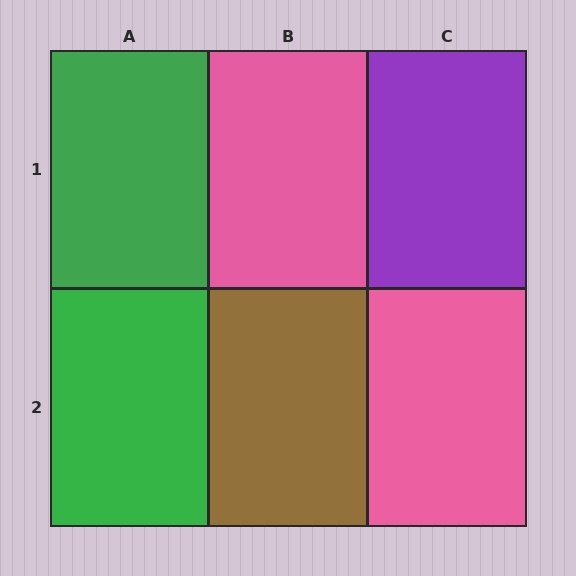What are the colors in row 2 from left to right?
Green, brown, pink.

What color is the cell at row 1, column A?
Green.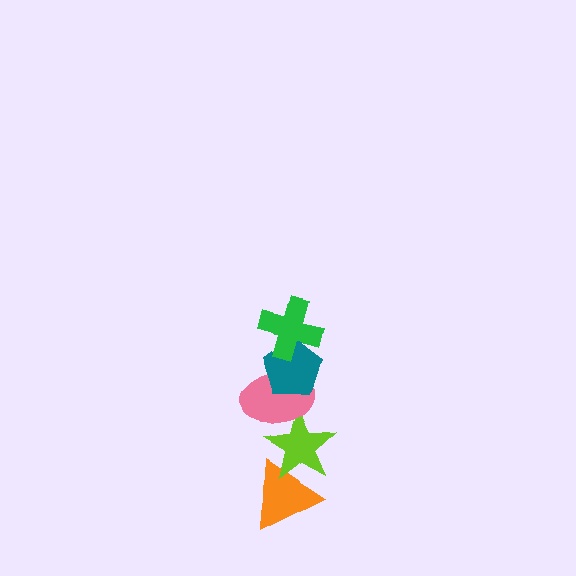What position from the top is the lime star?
The lime star is 4th from the top.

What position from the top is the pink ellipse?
The pink ellipse is 3rd from the top.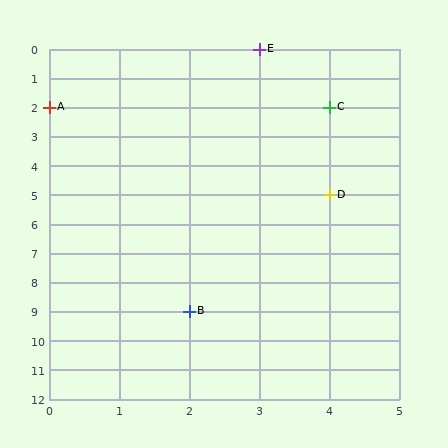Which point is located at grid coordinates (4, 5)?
Point D is at (4, 5).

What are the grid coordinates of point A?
Point A is at grid coordinates (0, 2).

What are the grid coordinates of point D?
Point D is at grid coordinates (4, 5).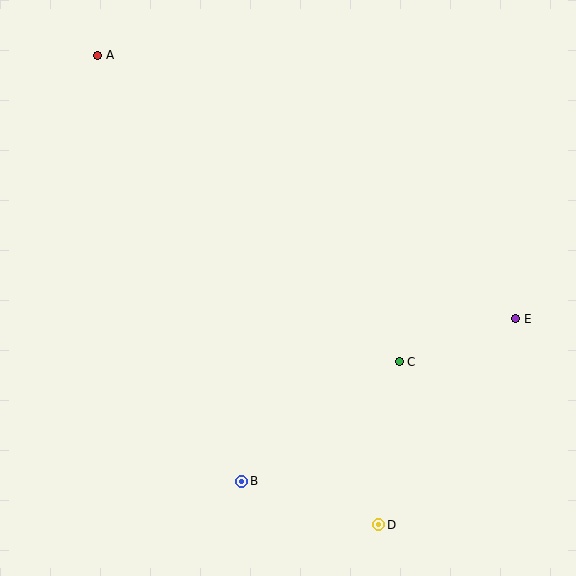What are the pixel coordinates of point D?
Point D is at (379, 525).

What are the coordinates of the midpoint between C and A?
The midpoint between C and A is at (249, 208).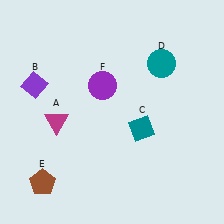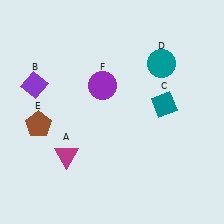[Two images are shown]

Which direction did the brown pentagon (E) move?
The brown pentagon (E) moved up.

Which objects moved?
The objects that moved are: the magenta triangle (A), the teal diamond (C), the brown pentagon (E).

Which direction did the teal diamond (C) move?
The teal diamond (C) moved up.